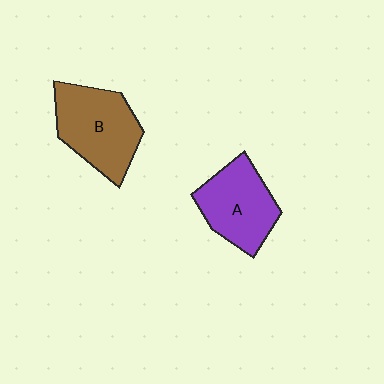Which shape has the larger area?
Shape B (brown).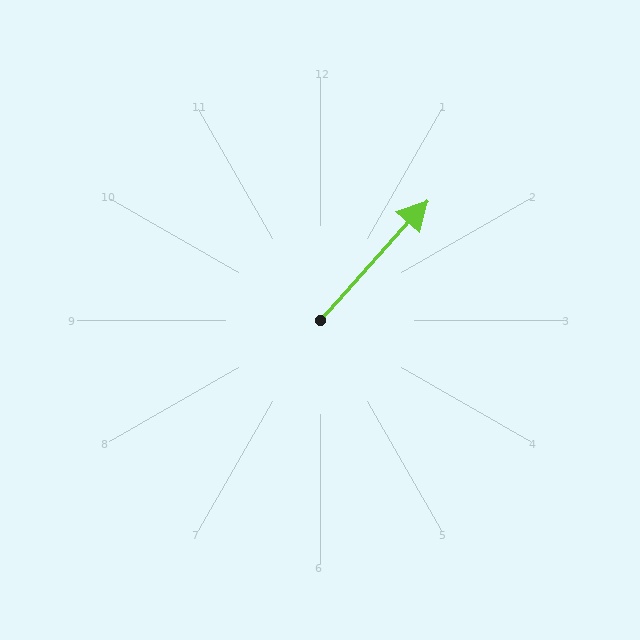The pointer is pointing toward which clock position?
Roughly 1 o'clock.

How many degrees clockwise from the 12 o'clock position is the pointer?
Approximately 42 degrees.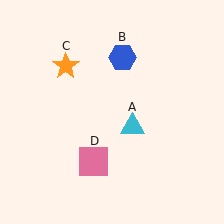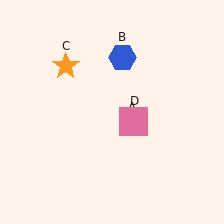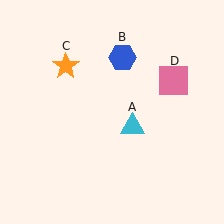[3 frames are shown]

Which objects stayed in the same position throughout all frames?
Cyan triangle (object A) and blue hexagon (object B) and orange star (object C) remained stationary.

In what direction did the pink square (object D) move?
The pink square (object D) moved up and to the right.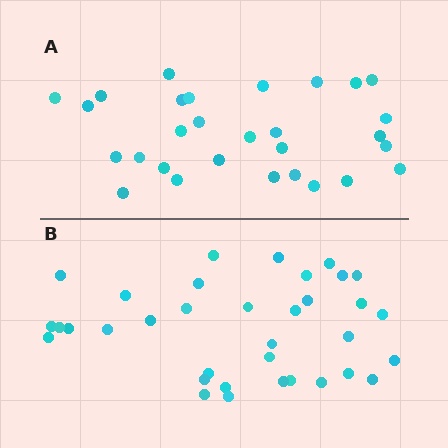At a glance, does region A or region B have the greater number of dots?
Region B (the bottom region) has more dots.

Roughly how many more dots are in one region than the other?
Region B has about 6 more dots than region A.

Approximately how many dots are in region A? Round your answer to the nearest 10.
About 30 dots. (The exact count is 29, which rounds to 30.)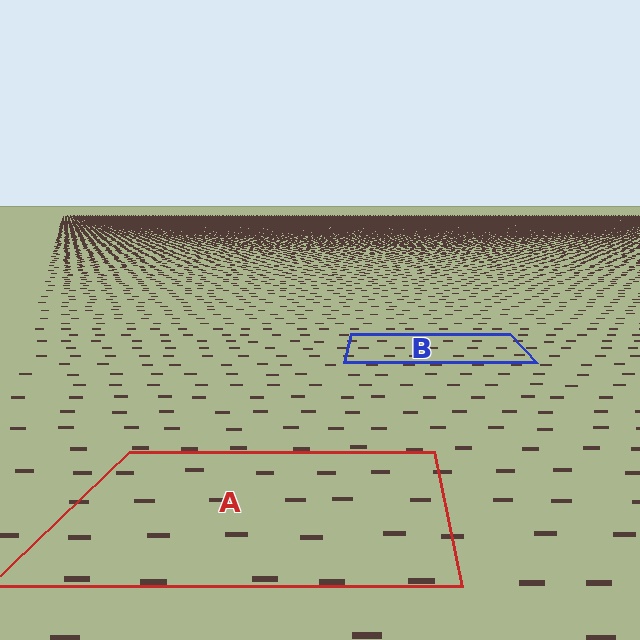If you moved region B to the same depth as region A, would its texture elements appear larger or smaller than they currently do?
They would appear larger. At a closer depth, the same texture elements are projected at a bigger on-screen size.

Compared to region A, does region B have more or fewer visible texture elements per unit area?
Region B has more texture elements per unit area — they are packed more densely because it is farther away.